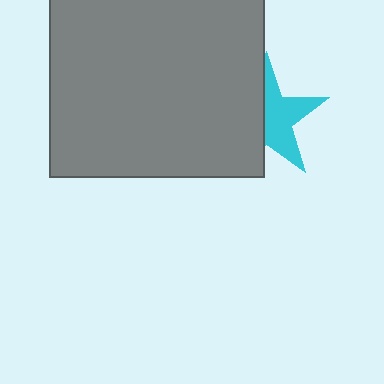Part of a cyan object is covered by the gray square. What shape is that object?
It is a star.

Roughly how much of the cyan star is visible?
About half of it is visible (roughly 51%).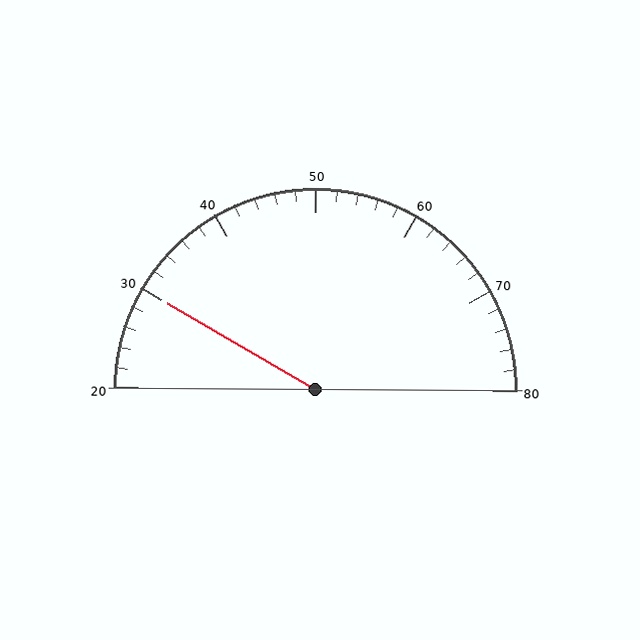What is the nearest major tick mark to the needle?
The nearest major tick mark is 30.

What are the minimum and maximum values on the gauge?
The gauge ranges from 20 to 80.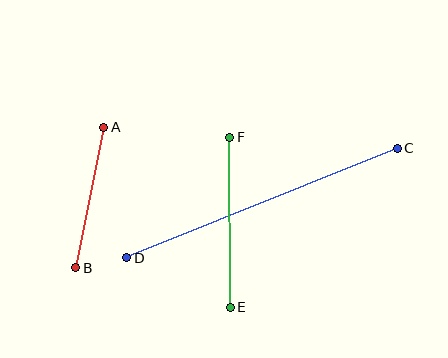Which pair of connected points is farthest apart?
Points C and D are farthest apart.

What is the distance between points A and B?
The distance is approximately 143 pixels.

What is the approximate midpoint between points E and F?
The midpoint is at approximately (230, 222) pixels.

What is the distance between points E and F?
The distance is approximately 170 pixels.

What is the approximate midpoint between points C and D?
The midpoint is at approximately (262, 203) pixels.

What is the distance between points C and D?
The distance is approximately 292 pixels.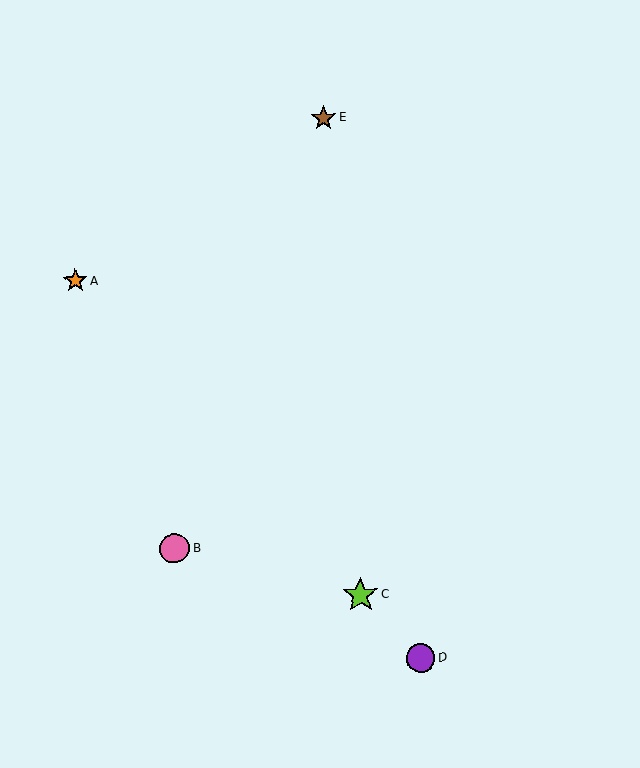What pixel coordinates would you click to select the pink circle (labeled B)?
Click at (175, 548) to select the pink circle B.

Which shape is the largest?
The lime star (labeled C) is the largest.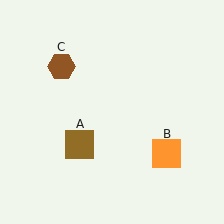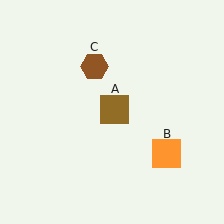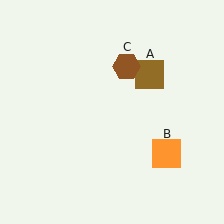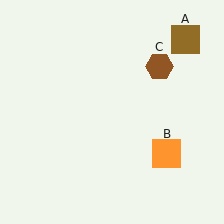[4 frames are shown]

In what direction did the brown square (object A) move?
The brown square (object A) moved up and to the right.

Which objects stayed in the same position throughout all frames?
Orange square (object B) remained stationary.